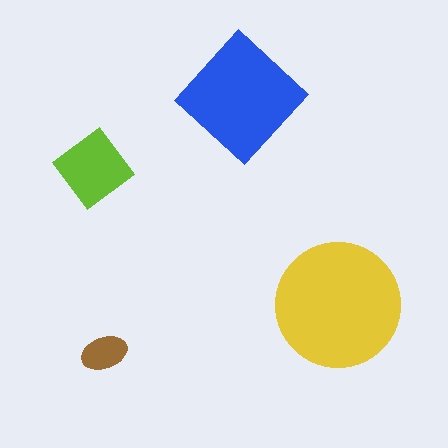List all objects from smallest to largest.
The brown ellipse, the lime diamond, the blue diamond, the yellow circle.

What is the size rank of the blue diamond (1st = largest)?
2nd.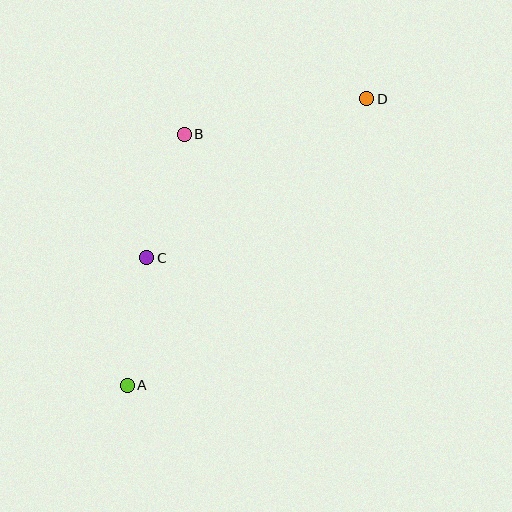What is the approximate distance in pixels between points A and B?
The distance between A and B is approximately 258 pixels.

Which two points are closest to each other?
Points A and C are closest to each other.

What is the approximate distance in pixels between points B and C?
The distance between B and C is approximately 129 pixels.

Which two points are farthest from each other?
Points A and D are farthest from each other.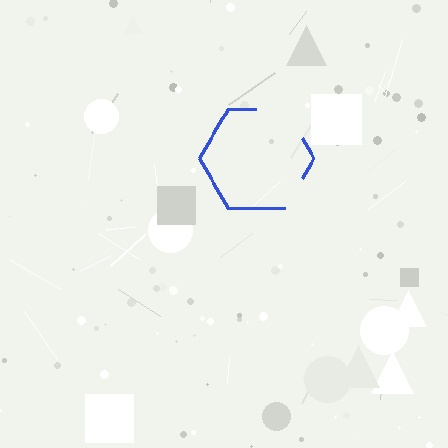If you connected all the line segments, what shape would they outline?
They would outline a hexagon.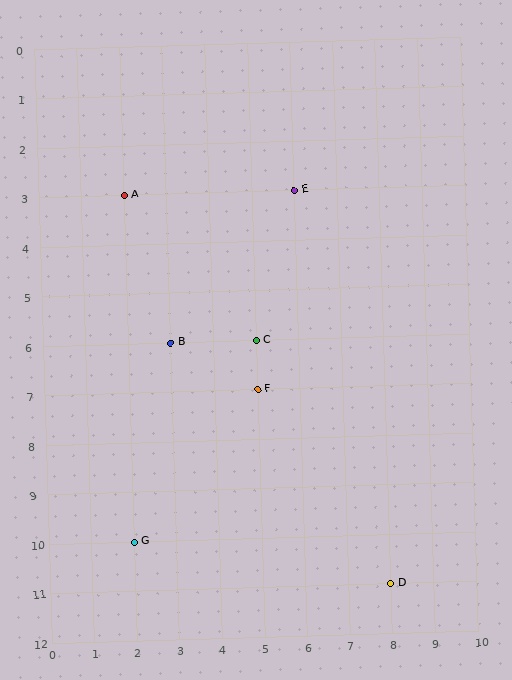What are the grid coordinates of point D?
Point D is at grid coordinates (8, 11).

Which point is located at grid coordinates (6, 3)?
Point E is at (6, 3).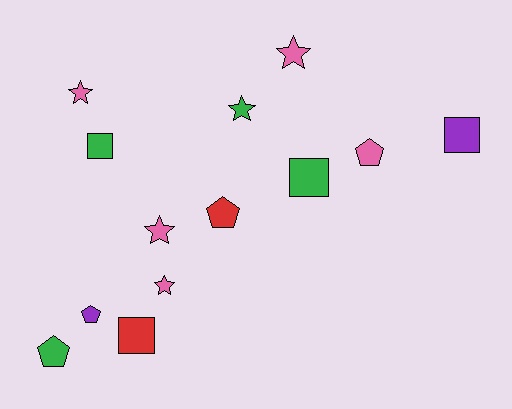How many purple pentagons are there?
There is 1 purple pentagon.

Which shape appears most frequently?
Star, with 5 objects.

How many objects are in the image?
There are 13 objects.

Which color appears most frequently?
Pink, with 5 objects.